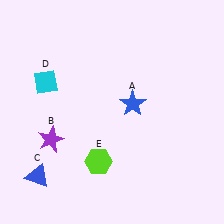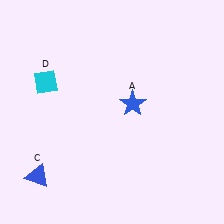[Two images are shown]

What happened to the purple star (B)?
The purple star (B) was removed in Image 2. It was in the bottom-left area of Image 1.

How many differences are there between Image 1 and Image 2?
There are 2 differences between the two images.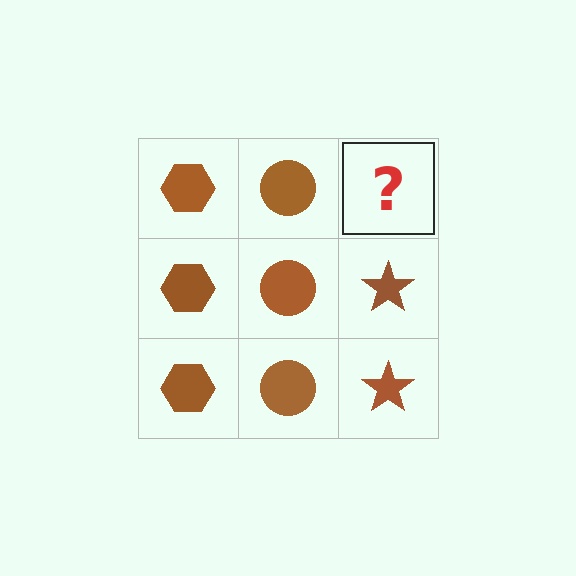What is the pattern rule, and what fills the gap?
The rule is that each column has a consistent shape. The gap should be filled with a brown star.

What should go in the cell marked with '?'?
The missing cell should contain a brown star.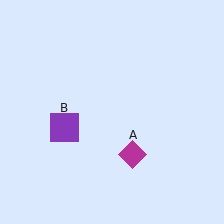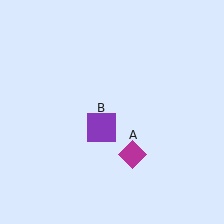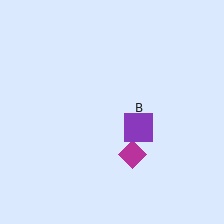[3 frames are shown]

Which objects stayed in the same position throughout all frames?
Magenta diamond (object A) remained stationary.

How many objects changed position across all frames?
1 object changed position: purple square (object B).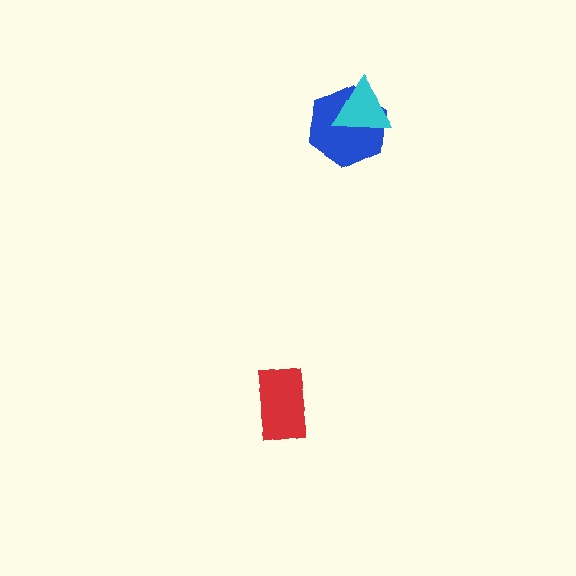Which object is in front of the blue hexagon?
The cyan triangle is in front of the blue hexagon.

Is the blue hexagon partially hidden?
Yes, it is partially covered by another shape.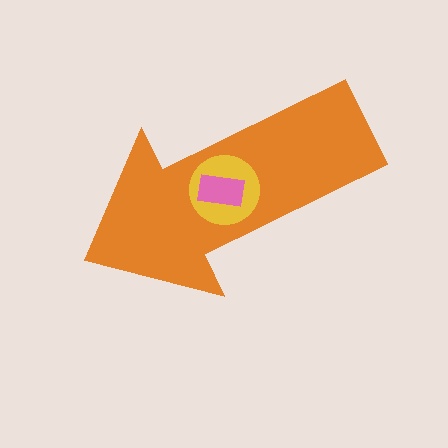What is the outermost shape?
The orange arrow.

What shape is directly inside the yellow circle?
The pink rectangle.